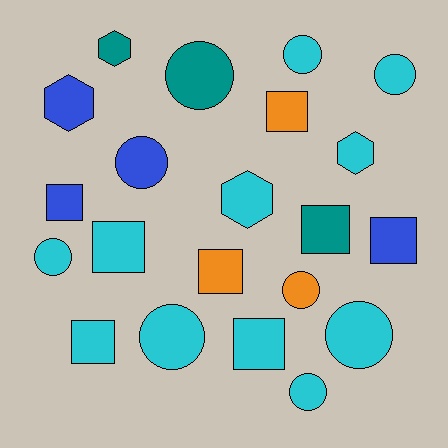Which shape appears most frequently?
Circle, with 9 objects.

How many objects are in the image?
There are 21 objects.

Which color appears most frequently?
Cyan, with 11 objects.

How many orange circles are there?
There is 1 orange circle.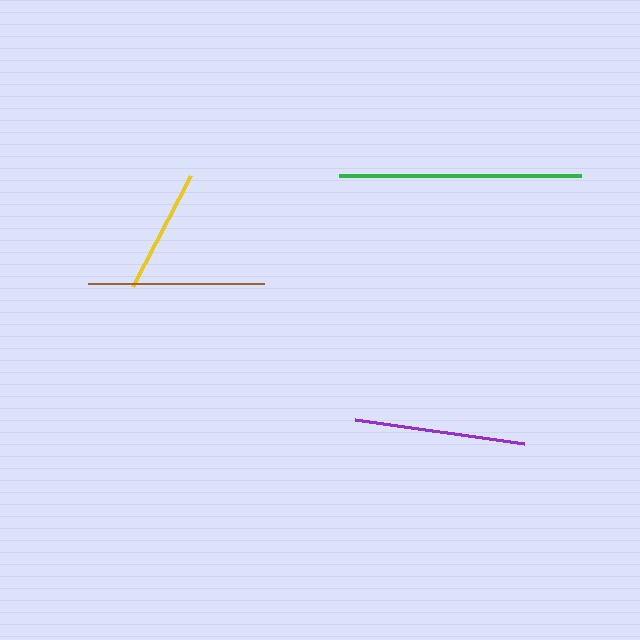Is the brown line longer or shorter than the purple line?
The brown line is longer than the purple line.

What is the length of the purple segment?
The purple segment is approximately 171 pixels long.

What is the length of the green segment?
The green segment is approximately 242 pixels long.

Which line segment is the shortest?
The yellow line is the shortest at approximately 125 pixels.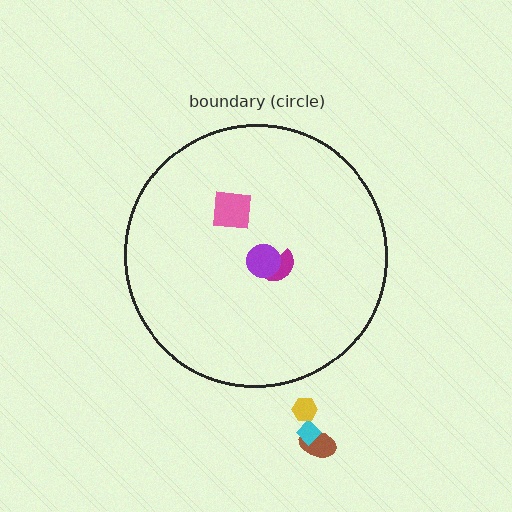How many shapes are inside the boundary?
3 inside, 3 outside.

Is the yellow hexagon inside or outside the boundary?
Outside.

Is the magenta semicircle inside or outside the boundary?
Inside.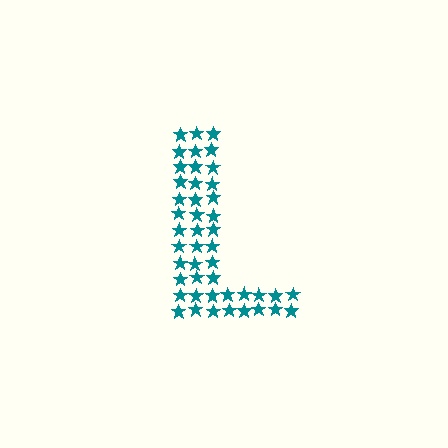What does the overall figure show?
The overall figure shows the letter L.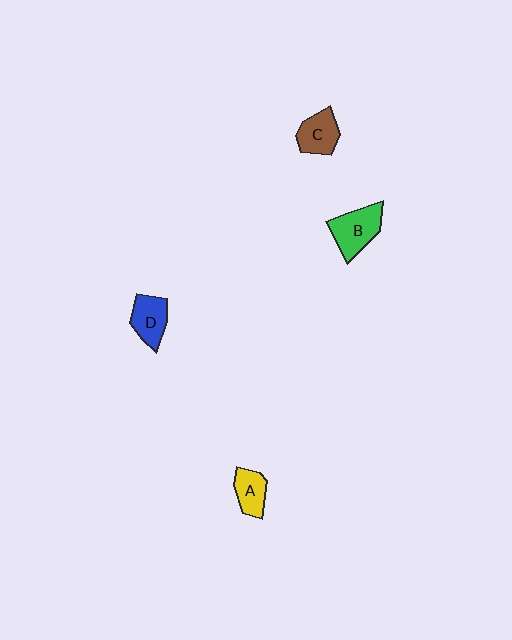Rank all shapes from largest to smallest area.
From largest to smallest: B (green), D (blue), C (brown), A (yellow).